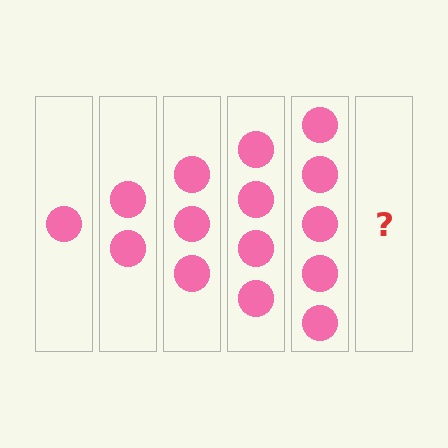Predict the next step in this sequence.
The next step is 6 circles.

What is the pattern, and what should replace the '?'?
The pattern is that each step adds one more circle. The '?' should be 6 circles.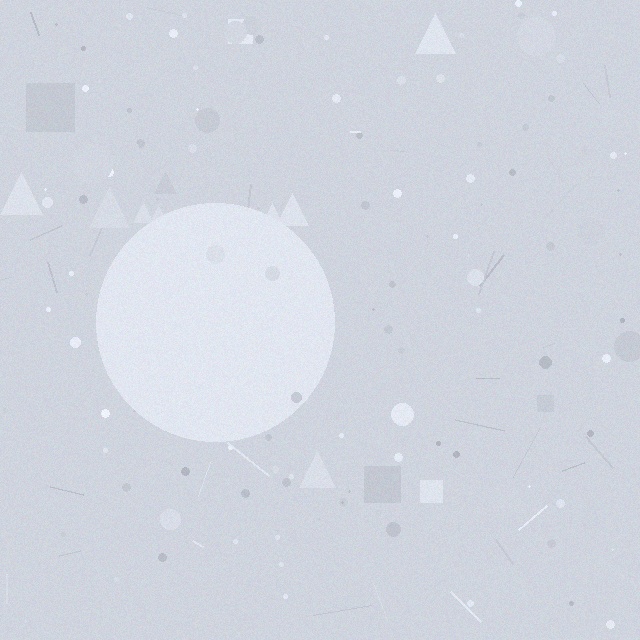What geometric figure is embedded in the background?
A circle is embedded in the background.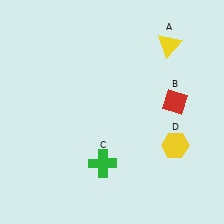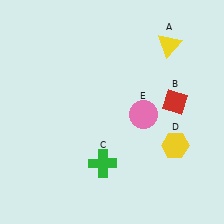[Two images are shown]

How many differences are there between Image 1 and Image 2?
There is 1 difference between the two images.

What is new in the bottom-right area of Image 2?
A pink circle (E) was added in the bottom-right area of Image 2.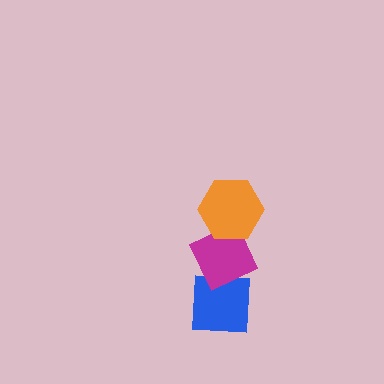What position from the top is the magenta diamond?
The magenta diamond is 2nd from the top.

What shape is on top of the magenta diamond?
The orange hexagon is on top of the magenta diamond.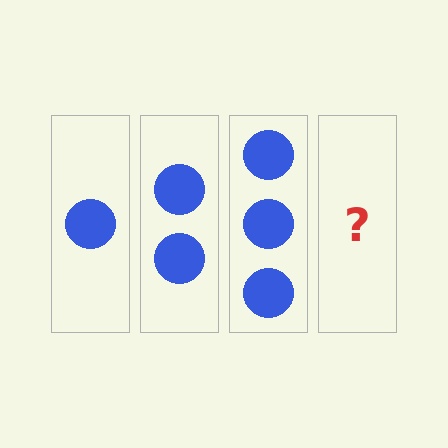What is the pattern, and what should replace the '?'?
The pattern is that each step adds one more circle. The '?' should be 4 circles.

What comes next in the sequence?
The next element should be 4 circles.